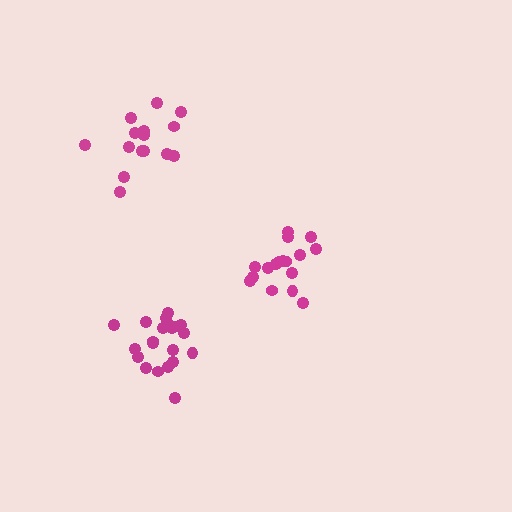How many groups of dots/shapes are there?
There are 3 groups.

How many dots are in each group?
Group 1: 17 dots, Group 2: 15 dots, Group 3: 21 dots (53 total).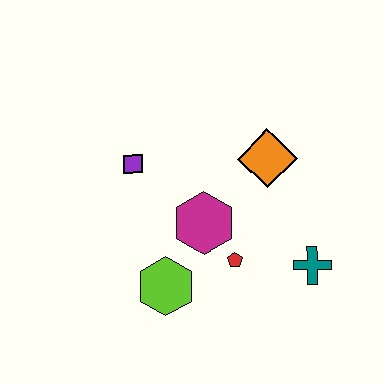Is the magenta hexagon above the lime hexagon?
Yes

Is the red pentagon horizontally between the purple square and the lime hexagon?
No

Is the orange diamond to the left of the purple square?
No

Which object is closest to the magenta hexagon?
The red pentagon is closest to the magenta hexagon.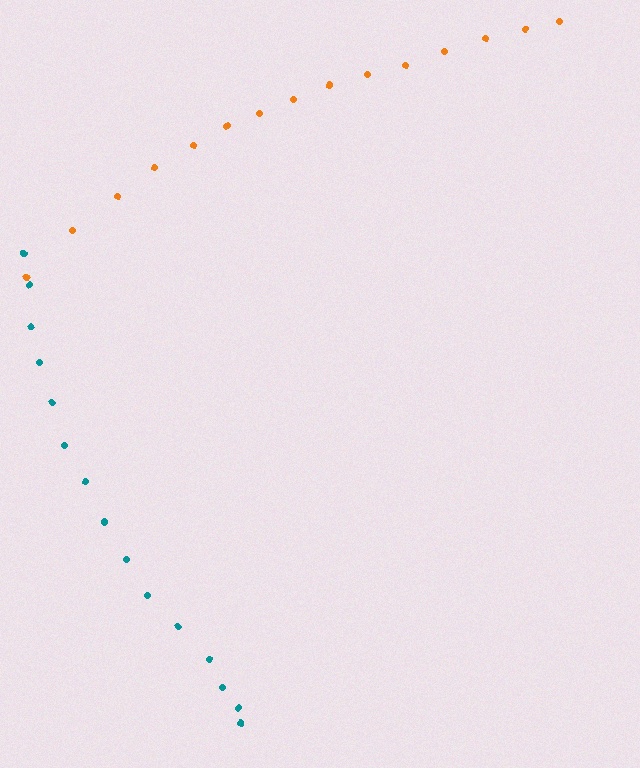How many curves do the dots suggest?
There are 2 distinct paths.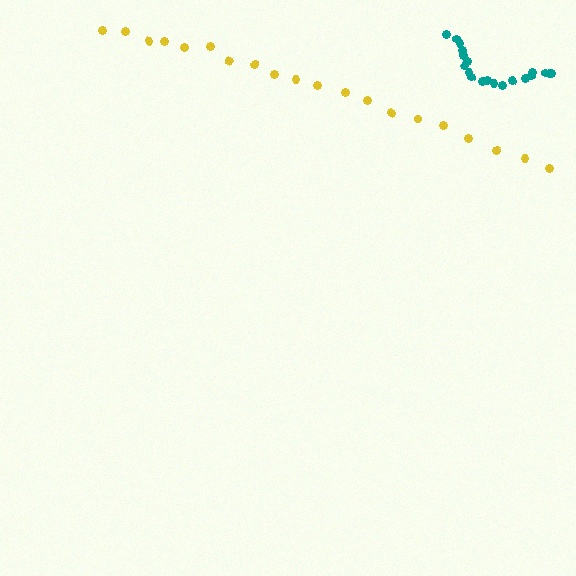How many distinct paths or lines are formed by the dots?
There are 2 distinct paths.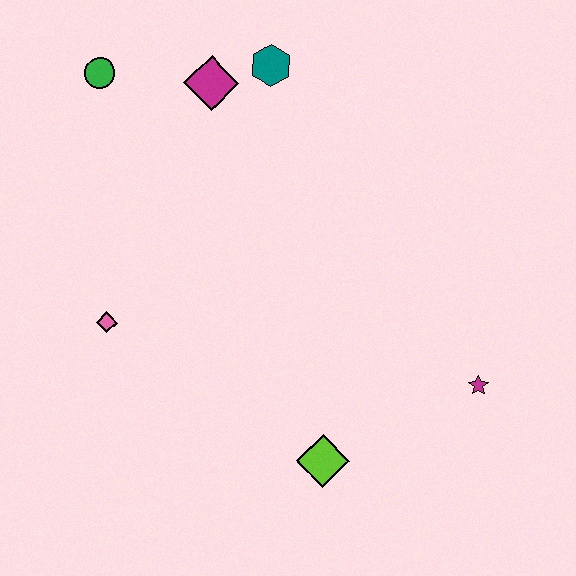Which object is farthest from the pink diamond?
The magenta star is farthest from the pink diamond.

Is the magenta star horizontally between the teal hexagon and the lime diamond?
No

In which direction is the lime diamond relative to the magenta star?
The lime diamond is to the left of the magenta star.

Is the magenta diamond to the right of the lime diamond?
No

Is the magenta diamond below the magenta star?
No